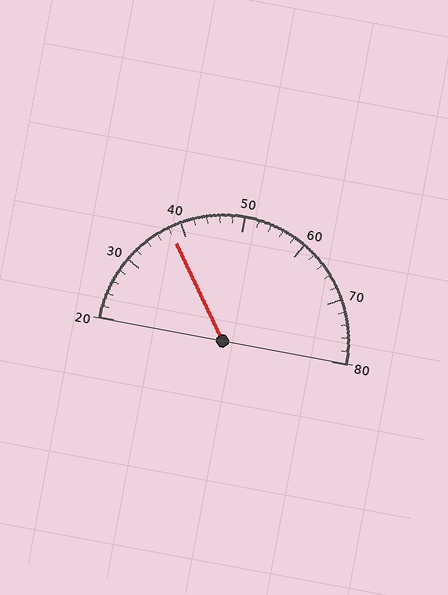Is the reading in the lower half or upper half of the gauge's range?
The reading is in the lower half of the range (20 to 80).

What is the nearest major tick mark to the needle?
The nearest major tick mark is 40.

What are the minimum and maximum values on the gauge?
The gauge ranges from 20 to 80.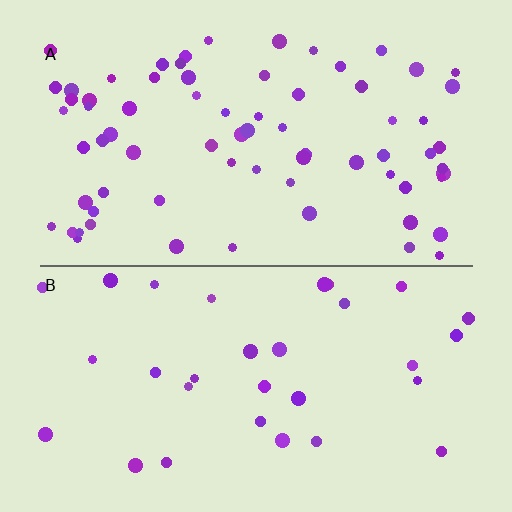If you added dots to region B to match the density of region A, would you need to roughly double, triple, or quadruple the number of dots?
Approximately double.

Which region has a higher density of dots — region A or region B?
A (the top).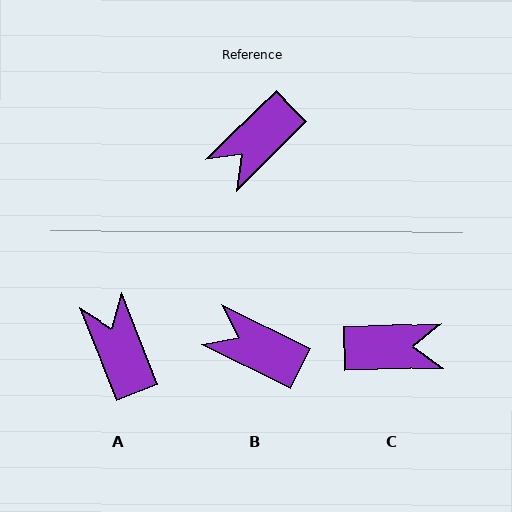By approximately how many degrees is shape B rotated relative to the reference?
Approximately 71 degrees clockwise.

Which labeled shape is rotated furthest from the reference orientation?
C, about 138 degrees away.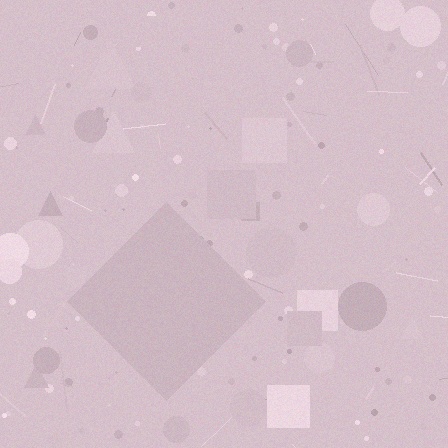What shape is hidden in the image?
A diamond is hidden in the image.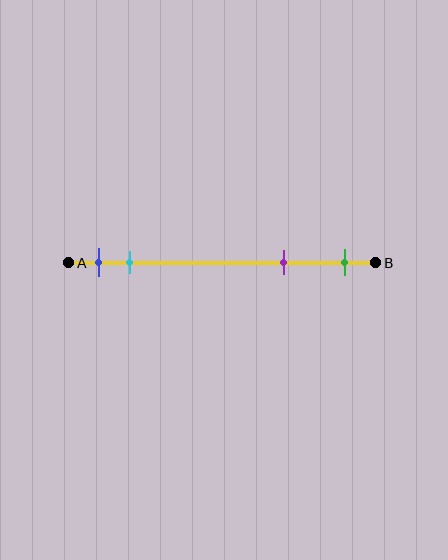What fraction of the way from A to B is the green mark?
The green mark is approximately 90% (0.9) of the way from A to B.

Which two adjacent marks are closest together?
The blue and cyan marks are the closest adjacent pair.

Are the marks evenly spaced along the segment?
No, the marks are not evenly spaced.